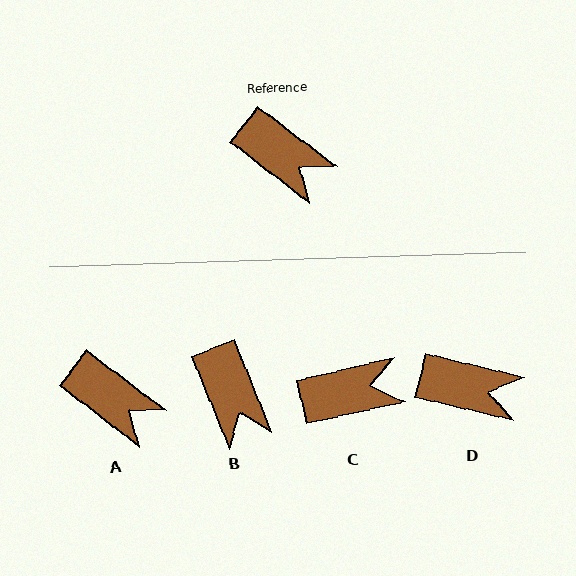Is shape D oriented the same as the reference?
No, it is off by about 24 degrees.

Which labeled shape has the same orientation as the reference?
A.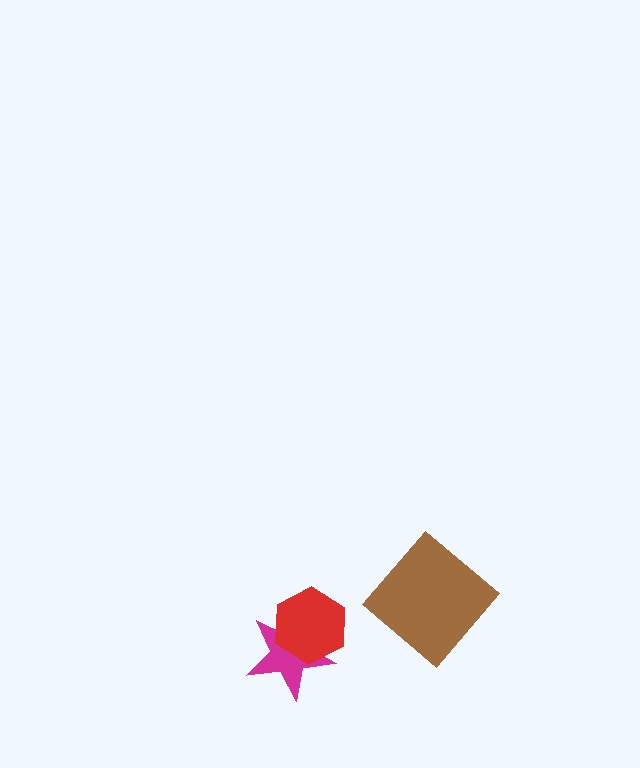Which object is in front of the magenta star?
The red hexagon is in front of the magenta star.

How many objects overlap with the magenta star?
1 object overlaps with the magenta star.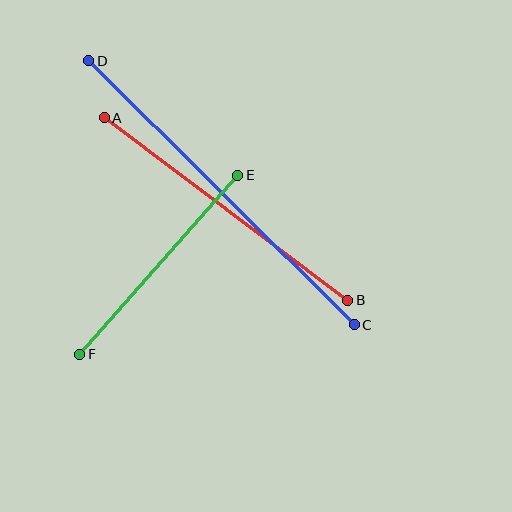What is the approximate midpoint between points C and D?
The midpoint is at approximately (221, 193) pixels.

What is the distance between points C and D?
The distance is approximately 374 pixels.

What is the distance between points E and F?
The distance is approximately 239 pixels.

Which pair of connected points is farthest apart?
Points C and D are farthest apart.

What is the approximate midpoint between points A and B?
The midpoint is at approximately (226, 209) pixels.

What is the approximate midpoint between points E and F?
The midpoint is at approximately (159, 265) pixels.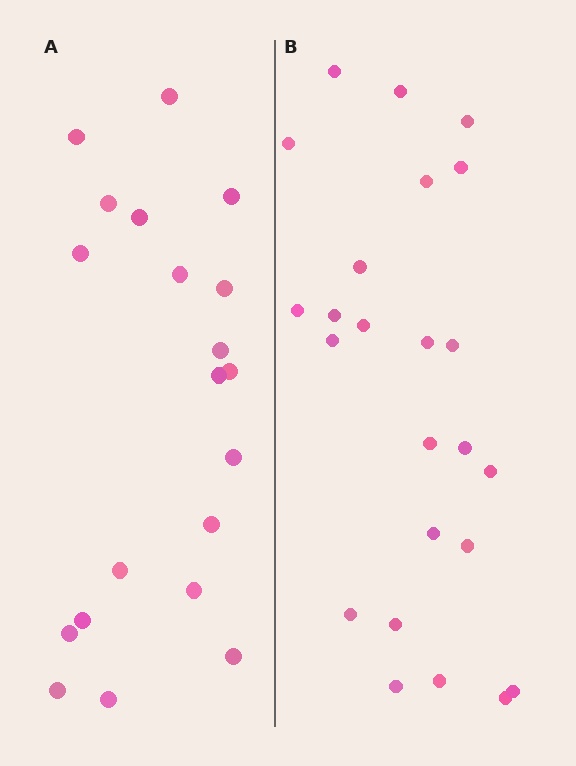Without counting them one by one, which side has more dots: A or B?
Region B (the right region) has more dots.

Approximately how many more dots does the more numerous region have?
Region B has about 4 more dots than region A.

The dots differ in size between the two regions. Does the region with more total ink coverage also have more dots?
No. Region A has more total ink coverage because its dots are larger, but region B actually contains more individual dots. Total area can be misleading — the number of items is what matters here.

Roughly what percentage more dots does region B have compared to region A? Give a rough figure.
About 20% more.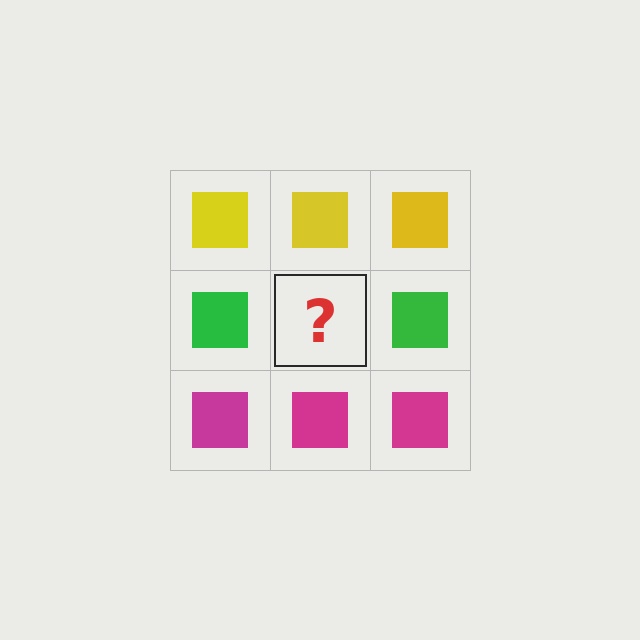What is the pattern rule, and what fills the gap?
The rule is that each row has a consistent color. The gap should be filled with a green square.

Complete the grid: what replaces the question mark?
The question mark should be replaced with a green square.